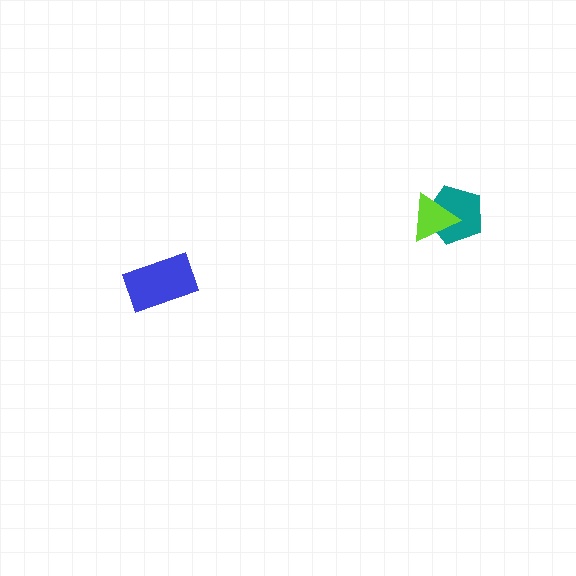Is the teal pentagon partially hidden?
Yes, it is partially covered by another shape.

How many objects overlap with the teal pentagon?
1 object overlaps with the teal pentagon.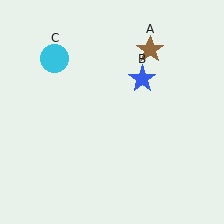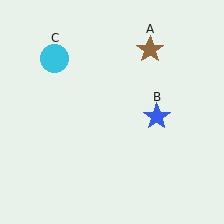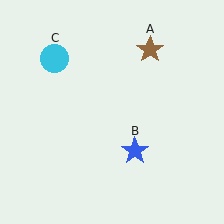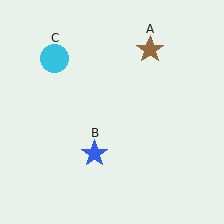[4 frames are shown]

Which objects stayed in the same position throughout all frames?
Brown star (object A) and cyan circle (object C) remained stationary.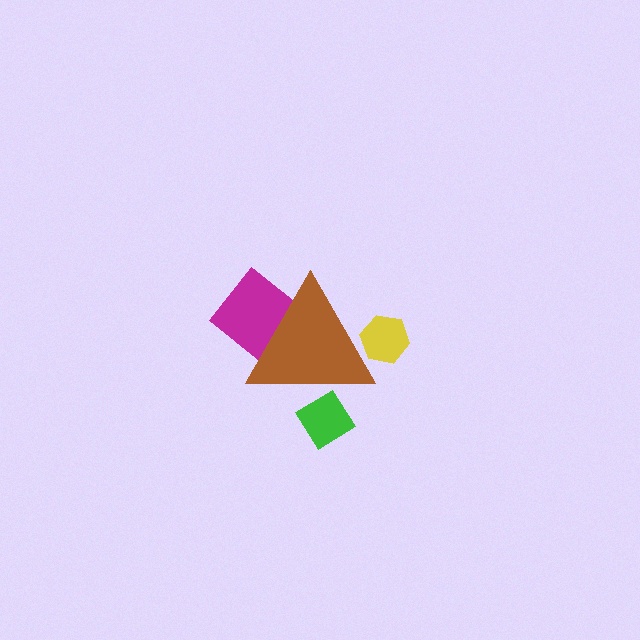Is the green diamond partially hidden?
Yes, the green diamond is partially hidden behind the brown triangle.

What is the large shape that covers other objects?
A brown triangle.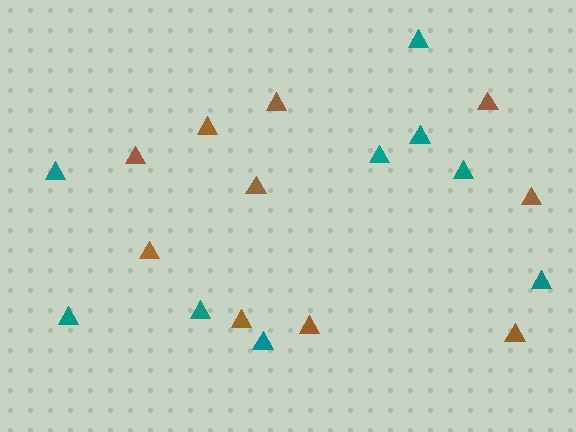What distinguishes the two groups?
There are 2 groups: one group of teal triangles (9) and one group of brown triangles (10).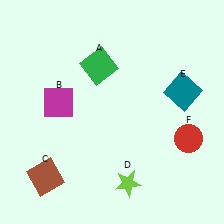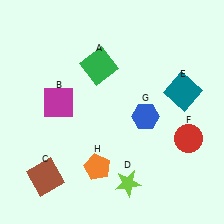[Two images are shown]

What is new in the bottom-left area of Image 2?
An orange pentagon (H) was added in the bottom-left area of Image 2.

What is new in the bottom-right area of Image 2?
A blue hexagon (G) was added in the bottom-right area of Image 2.